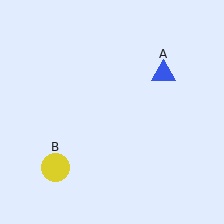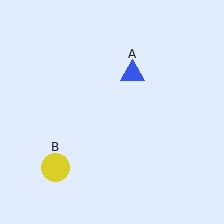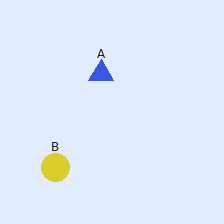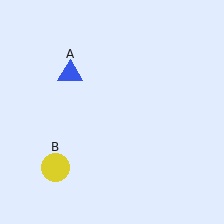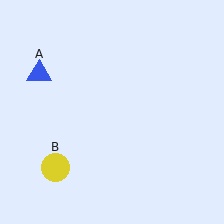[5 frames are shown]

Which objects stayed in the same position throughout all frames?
Yellow circle (object B) remained stationary.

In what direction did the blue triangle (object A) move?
The blue triangle (object A) moved left.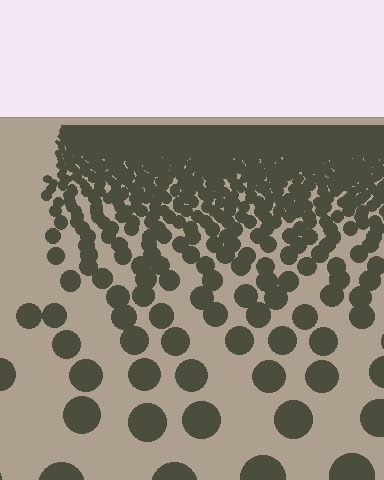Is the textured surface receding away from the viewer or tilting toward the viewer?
The surface is receding away from the viewer. Texture elements get smaller and denser toward the top.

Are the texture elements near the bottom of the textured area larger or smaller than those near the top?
Larger. Near the bottom, elements are closer to the viewer and appear at a bigger on-screen size.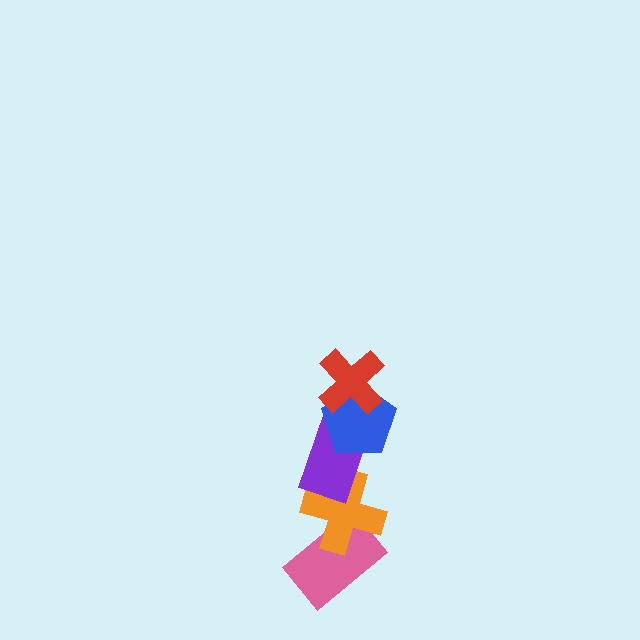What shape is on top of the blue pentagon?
The red cross is on top of the blue pentagon.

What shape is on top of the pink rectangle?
The orange cross is on top of the pink rectangle.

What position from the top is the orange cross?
The orange cross is 4th from the top.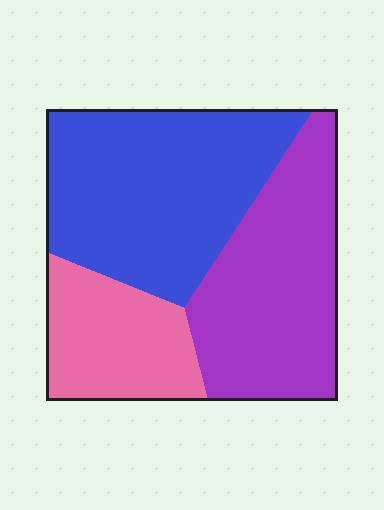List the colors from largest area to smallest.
From largest to smallest: blue, purple, pink.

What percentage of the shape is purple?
Purple covers about 35% of the shape.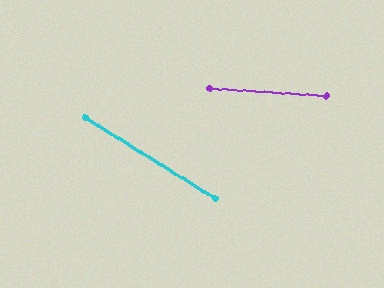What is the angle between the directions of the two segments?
Approximately 28 degrees.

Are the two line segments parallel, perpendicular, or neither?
Neither parallel nor perpendicular — they differ by about 28°.